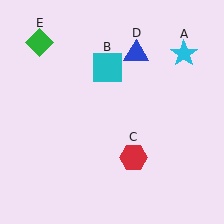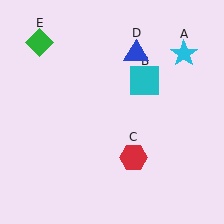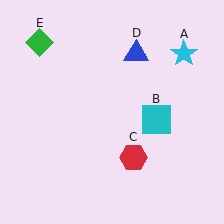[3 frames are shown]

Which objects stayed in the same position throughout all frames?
Cyan star (object A) and red hexagon (object C) and blue triangle (object D) and green diamond (object E) remained stationary.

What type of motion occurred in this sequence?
The cyan square (object B) rotated clockwise around the center of the scene.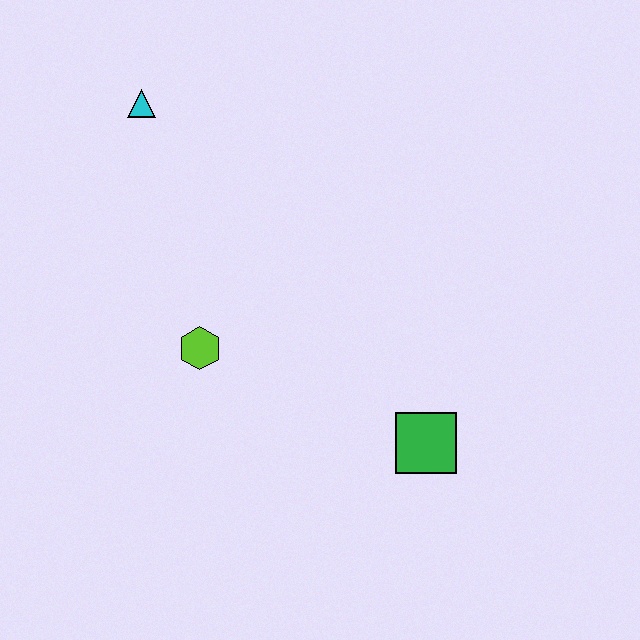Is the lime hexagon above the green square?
Yes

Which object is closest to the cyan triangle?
The lime hexagon is closest to the cyan triangle.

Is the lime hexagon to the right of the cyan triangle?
Yes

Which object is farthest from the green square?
The cyan triangle is farthest from the green square.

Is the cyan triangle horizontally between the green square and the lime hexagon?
No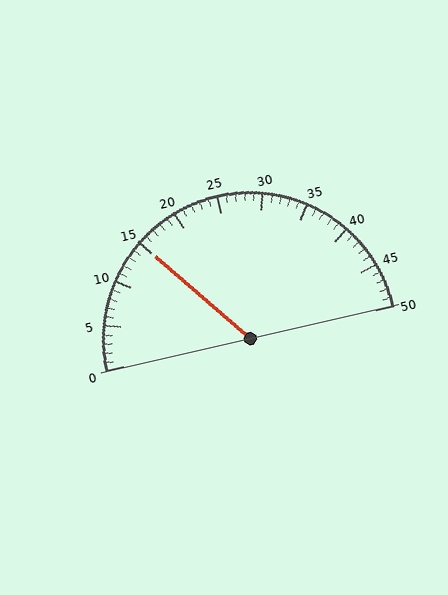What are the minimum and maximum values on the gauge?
The gauge ranges from 0 to 50.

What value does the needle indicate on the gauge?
The needle indicates approximately 15.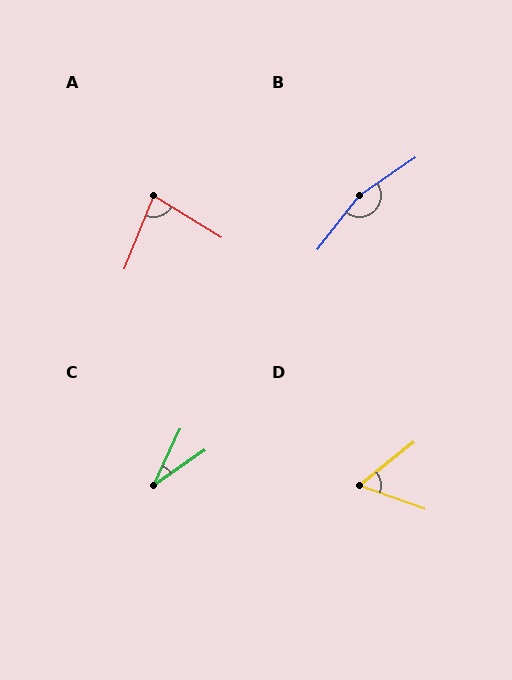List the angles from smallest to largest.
C (30°), D (59°), A (80°), B (162°).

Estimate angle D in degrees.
Approximately 59 degrees.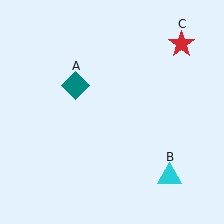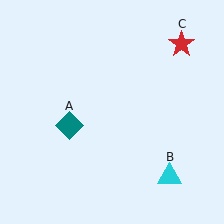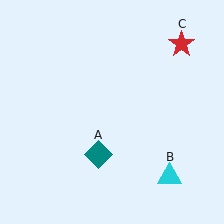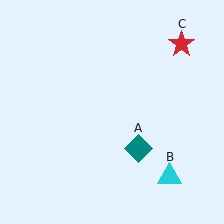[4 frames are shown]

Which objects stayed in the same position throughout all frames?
Cyan triangle (object B) and red star (object C) remained stationary.